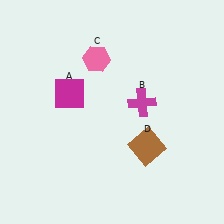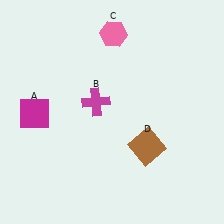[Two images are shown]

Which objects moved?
The objects that moved are: the magenta square (A), the magenta cross (B), the pink hexagon (C).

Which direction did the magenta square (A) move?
The magenta square (A) moved left.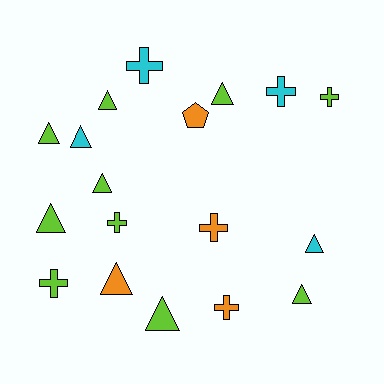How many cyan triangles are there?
There are 2 cyan triangles.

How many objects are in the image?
There are 18 objects.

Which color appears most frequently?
Lime, with 10 objects.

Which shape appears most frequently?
Triangle, with 10 objects.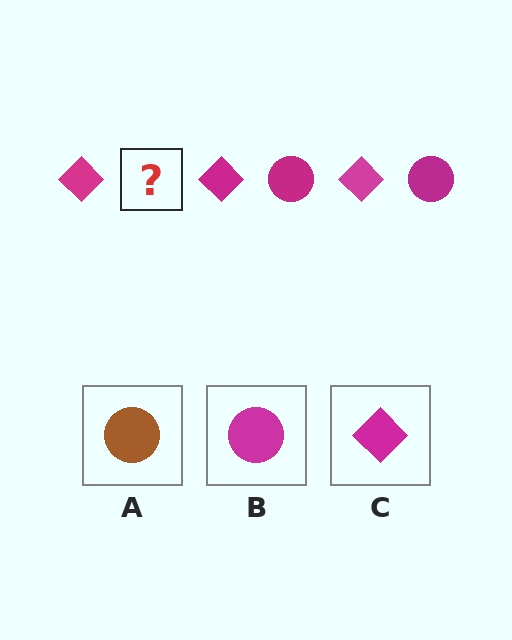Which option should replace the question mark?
Option B.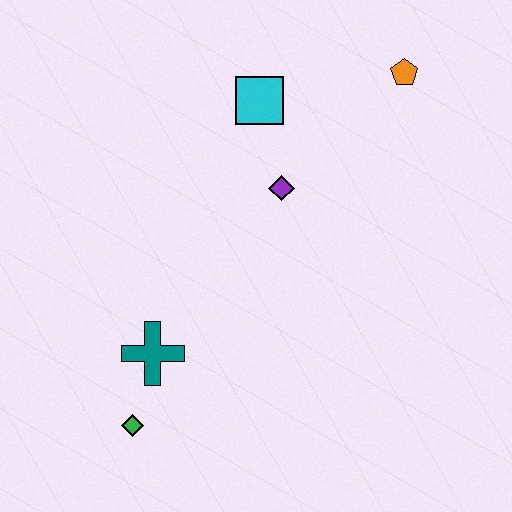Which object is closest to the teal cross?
The green diamond is closest to the teal cross.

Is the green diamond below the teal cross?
Yes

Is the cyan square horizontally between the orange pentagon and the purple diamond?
No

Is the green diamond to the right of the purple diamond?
No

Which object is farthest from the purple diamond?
The green diamond is farthest from the purple diamond.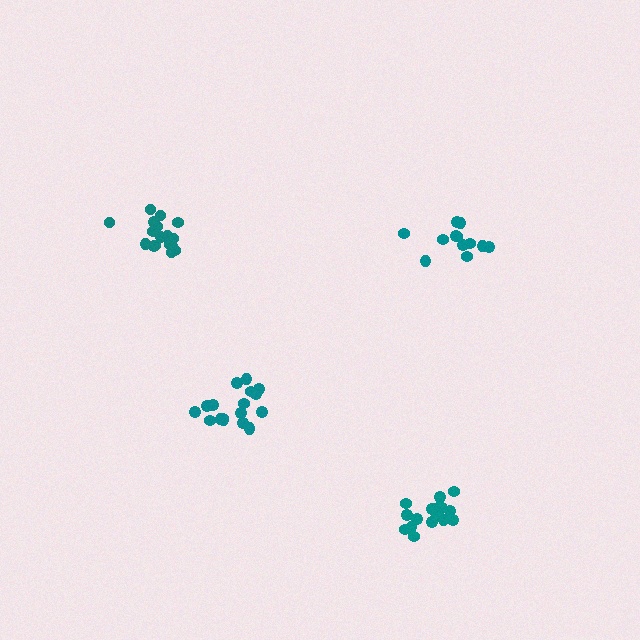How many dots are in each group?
Group 1: 17 dots, Group 2: 18 dots, Group 3: 17 dots, Group 4: 12 dots (64 total).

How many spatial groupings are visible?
There are 4 spatial groupings.